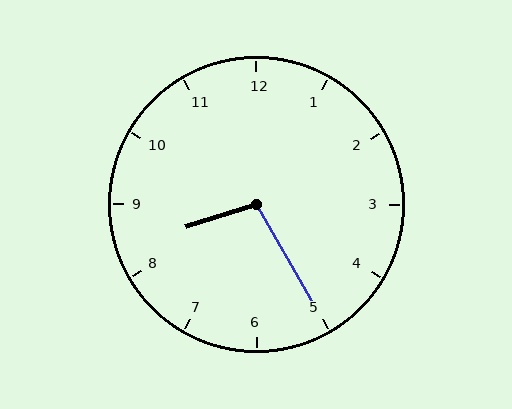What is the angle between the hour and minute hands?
Approximately 102 degrees.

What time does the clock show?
8:25.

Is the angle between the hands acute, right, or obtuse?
It is obtuse.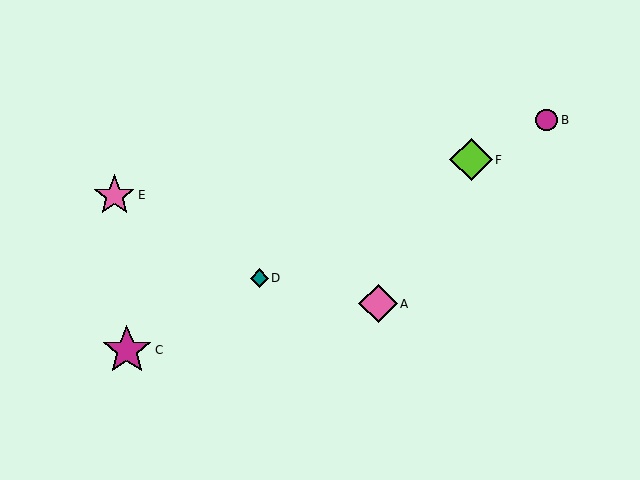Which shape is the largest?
The magenta star (labeled C) is the largest.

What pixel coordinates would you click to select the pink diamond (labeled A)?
Click at (378, 304) to select the pink diamond A.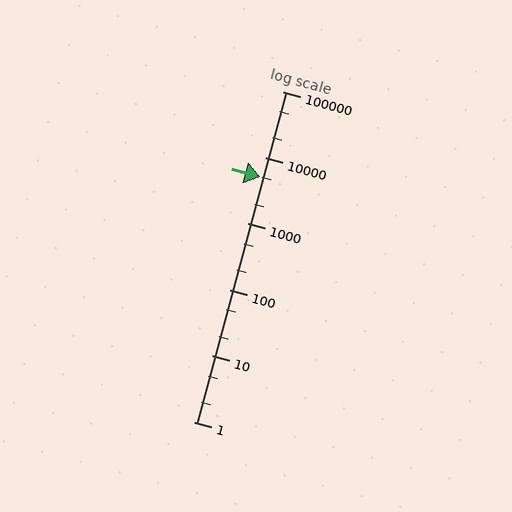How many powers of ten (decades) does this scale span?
The scale spans 5 decades, from 1 to 100000.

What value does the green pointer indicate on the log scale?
The pointer indicates approximately 5100.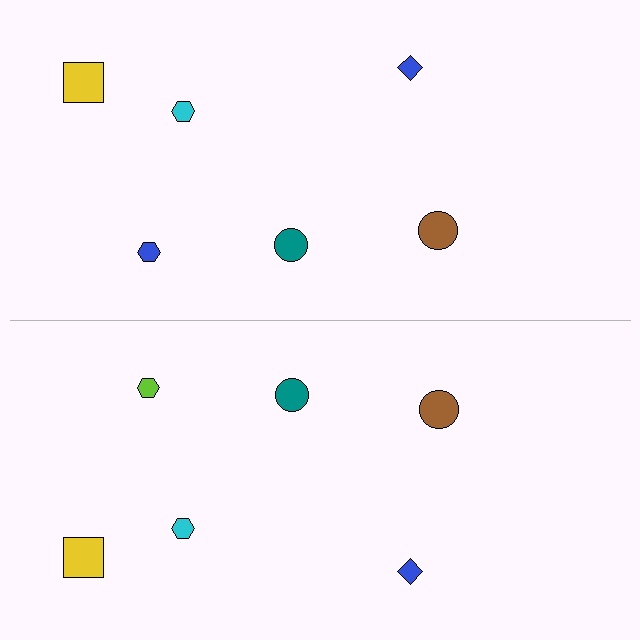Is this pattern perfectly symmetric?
No, the pattern is not perfectly symmetric. The lime hexagon on the bottom side breaks the symmetry — its mirror counterpart is blue.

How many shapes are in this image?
There are 12 shapes in this image.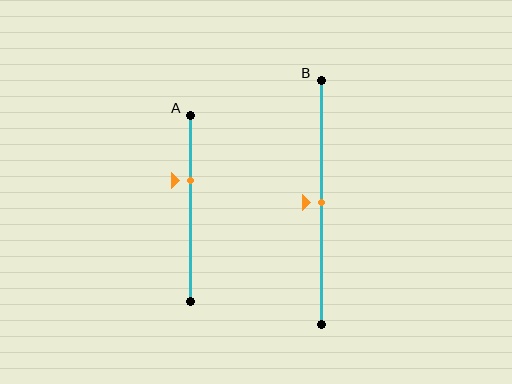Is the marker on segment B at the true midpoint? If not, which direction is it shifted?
Yes, the marker on segment B is at the true midpoint.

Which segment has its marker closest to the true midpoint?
Segment B has its marker closest to the true midpoint.